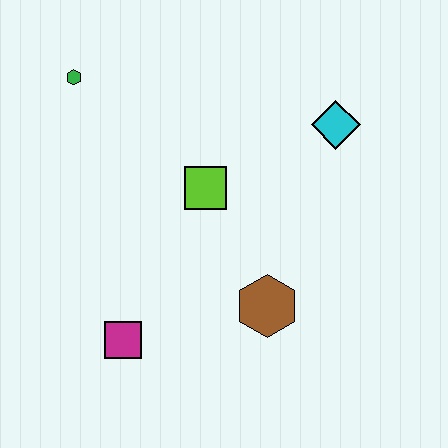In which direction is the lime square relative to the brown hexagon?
The lime square is above the brown hexagon.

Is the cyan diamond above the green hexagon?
No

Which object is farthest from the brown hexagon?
The green hexagon is farthest from the brown hexagon.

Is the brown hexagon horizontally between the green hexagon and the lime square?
No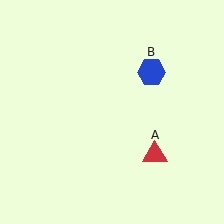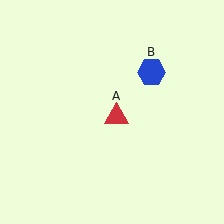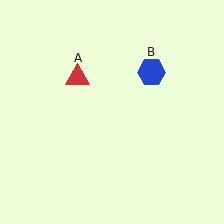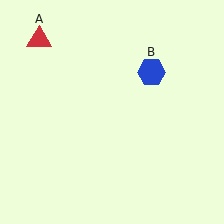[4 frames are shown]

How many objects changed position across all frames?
1 object changed position: red triangle (object A).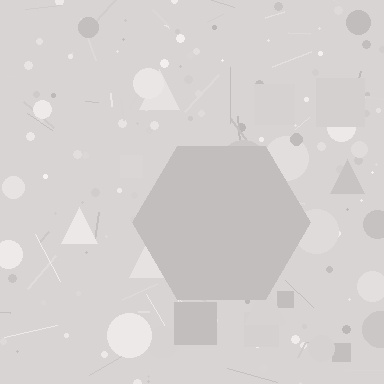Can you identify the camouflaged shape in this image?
The camouflaged shape is a hexagon.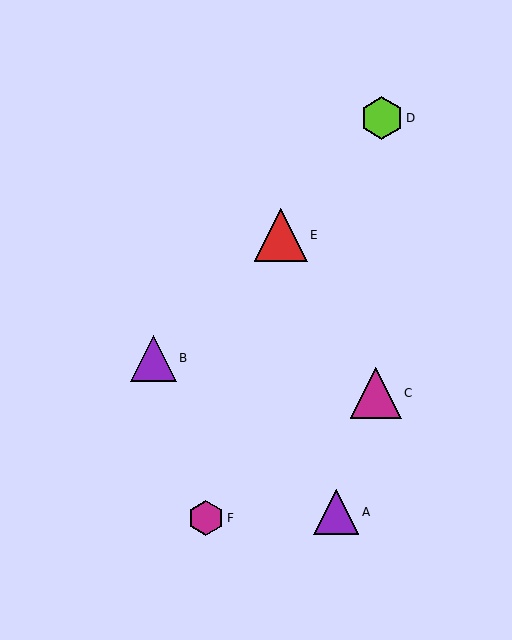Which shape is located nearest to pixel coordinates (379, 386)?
The magenta triangle (labeled C) at (376, 393) is nearest to that location.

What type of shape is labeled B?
Shape B is a purple triangle.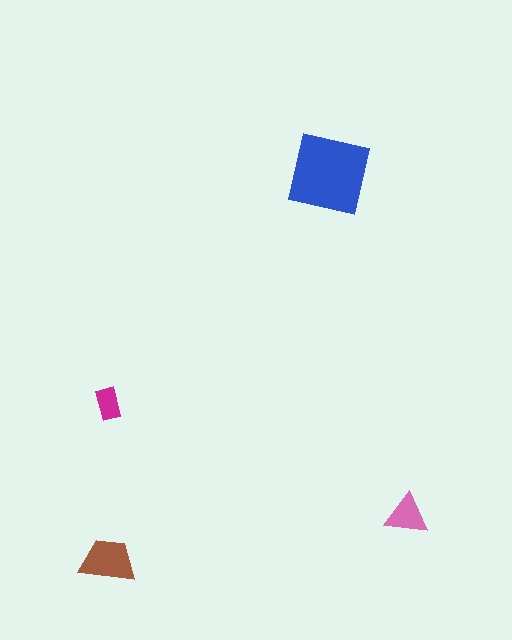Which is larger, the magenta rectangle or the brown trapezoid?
The brown trapezoid.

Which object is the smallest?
The magenta rectangle.